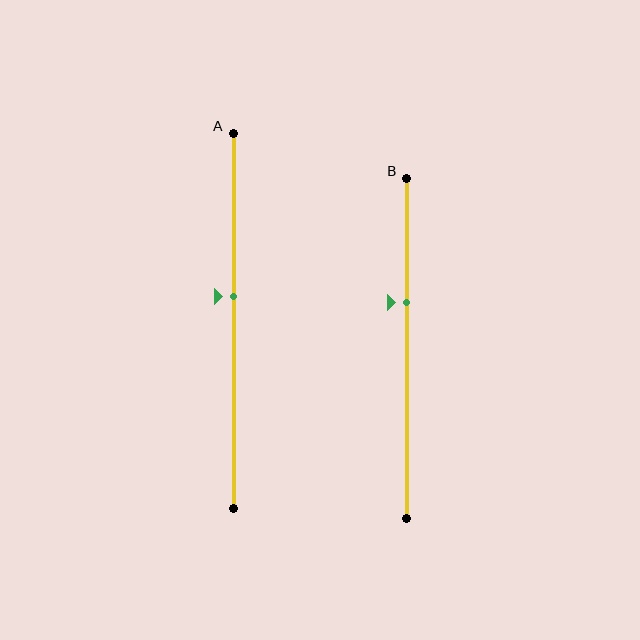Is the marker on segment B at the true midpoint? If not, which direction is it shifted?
No, the marker on segment B is shifted upward by about 13% of the segment length.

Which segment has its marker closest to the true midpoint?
Segment A has its marker closest to the true midpoint.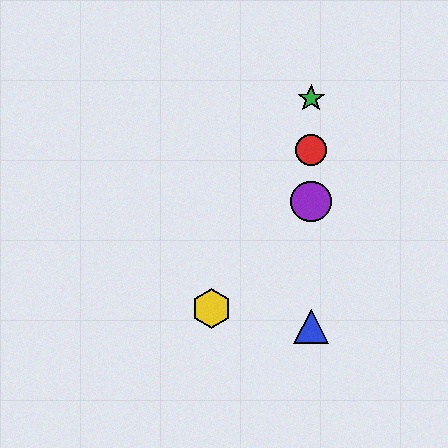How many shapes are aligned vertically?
4 shapes (the red circle, the blue triangle, the green star, the purple circle) are aligned vertically.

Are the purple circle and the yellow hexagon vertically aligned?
No, the purple circle is at x≈311 and the yellow hexagon is at x≈211.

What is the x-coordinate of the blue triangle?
The blue triangle is at x≈311.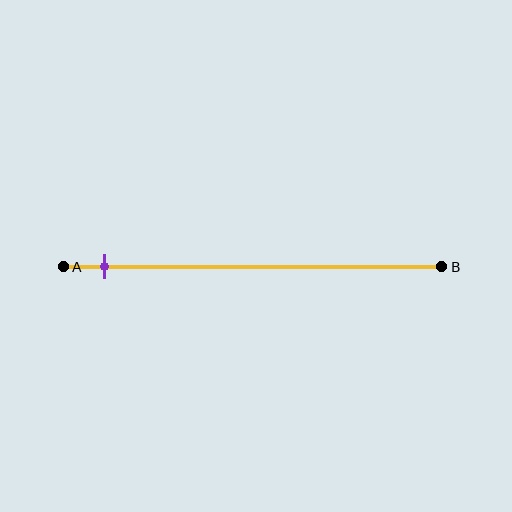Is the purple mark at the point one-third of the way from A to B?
No, the mark is at about 10% from A, not at the 33% one-third point.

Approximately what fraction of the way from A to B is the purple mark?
The purple mark is approximately 10% of the way from A to B.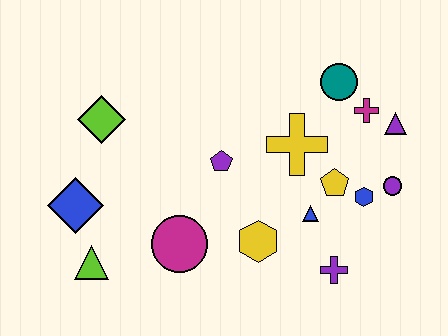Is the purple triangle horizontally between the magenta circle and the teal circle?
No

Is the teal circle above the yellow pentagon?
Yes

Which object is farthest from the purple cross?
The lime diamond is farthest from the purple cross.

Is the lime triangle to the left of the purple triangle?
Yes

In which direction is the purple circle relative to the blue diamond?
The purple circle is to the right of the blue diamond.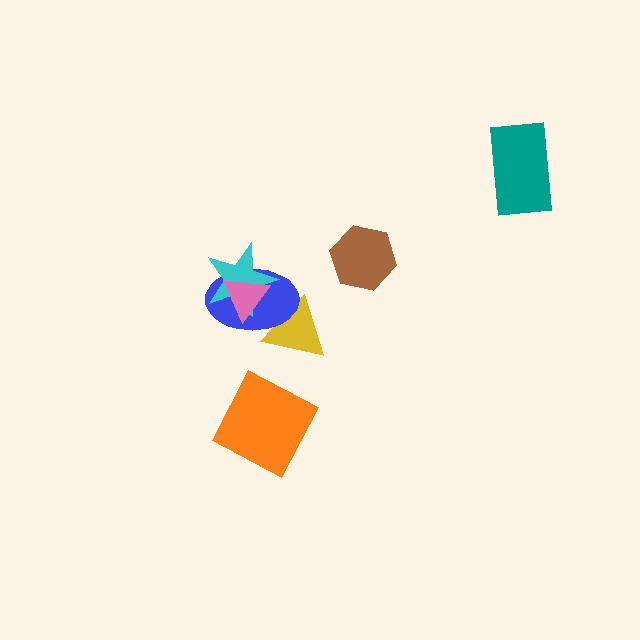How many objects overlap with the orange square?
0 objects overlap with the orange square.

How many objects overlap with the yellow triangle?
1 object overlaps with the yellow triangle.